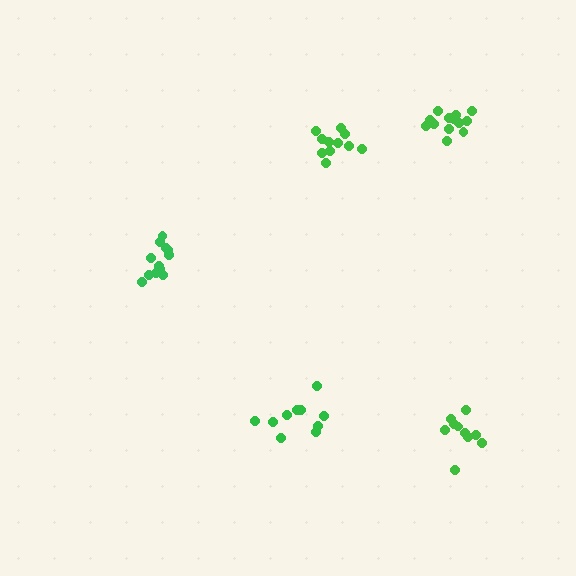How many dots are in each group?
Group 1: 12 dots, Group 2: 10 dots, Group 3: 11 dots, Group 4: 10 dots, Group 5: 13 dots (56 total).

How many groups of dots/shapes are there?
There are 5 groups.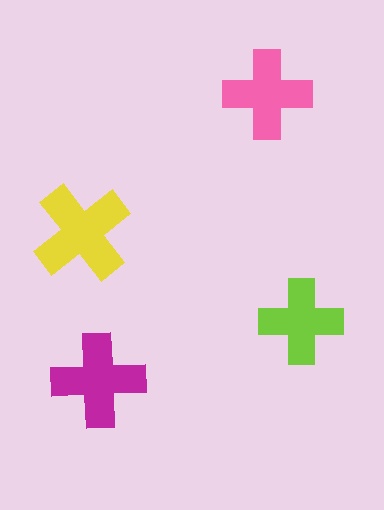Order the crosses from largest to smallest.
the yellow one, the magenta one, the pink one, the lime one.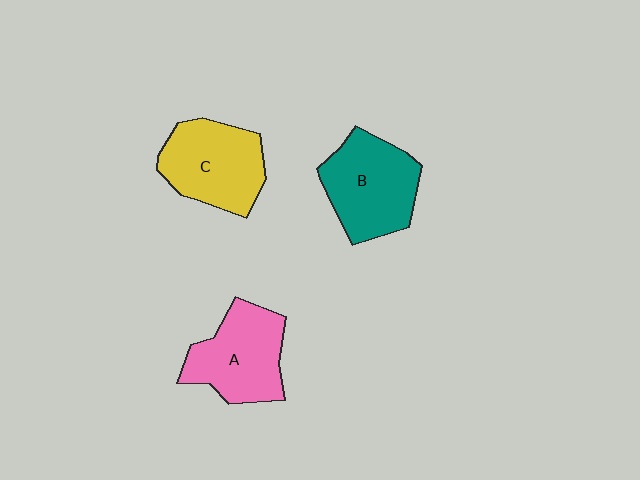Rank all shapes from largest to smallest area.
From largest to smallest: B (teal), C (yellow), A (pink).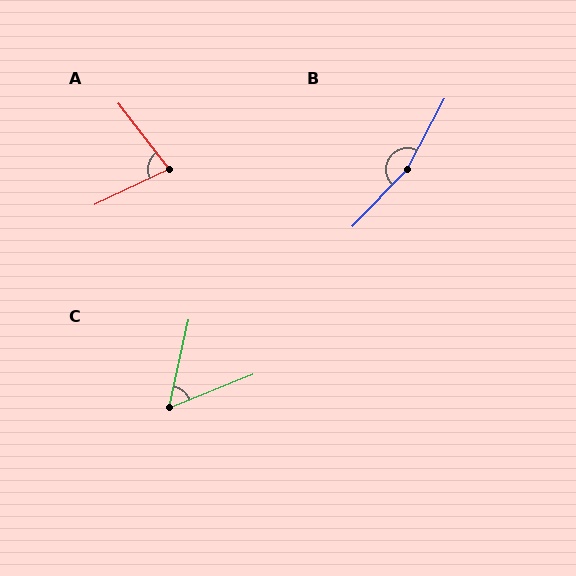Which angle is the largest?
B, at approximately 164 degrees.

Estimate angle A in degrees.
Approximately 78 degrees.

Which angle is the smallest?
C, at approximately 55 degrees.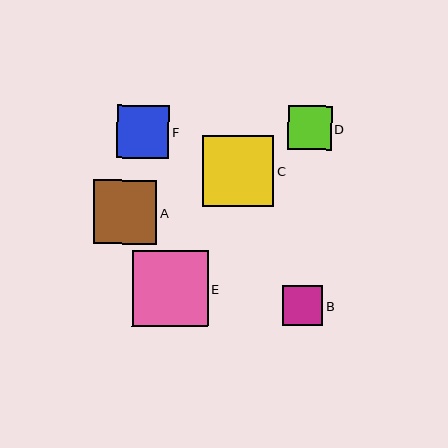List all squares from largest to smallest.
From largest to smallest: E, C, A, F, D, B.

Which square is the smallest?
Square B is the smallest with a size of approximately 40 pixels.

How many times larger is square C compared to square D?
Square C is approximately 1.6 times the size of square D.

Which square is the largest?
Square E is the largest with a size of approximately 76 pixels.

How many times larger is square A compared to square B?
Square A is approximately 1.6 times the size of square B.